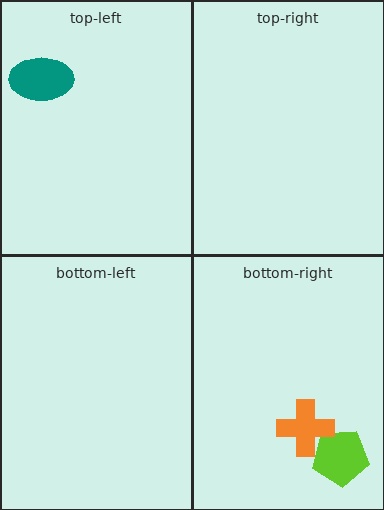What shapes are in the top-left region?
The teal ellipse.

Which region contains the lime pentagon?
The bottom-right region.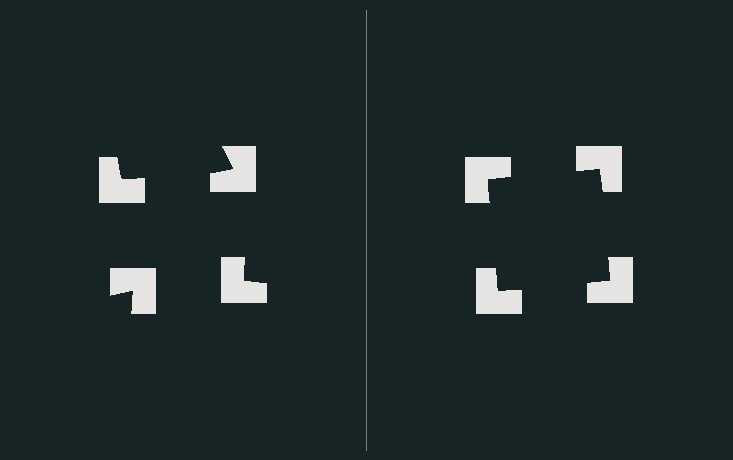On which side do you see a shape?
An illusory square appears on the right side. On the left side the wedge cuts are rotated, so no coherent shape forms.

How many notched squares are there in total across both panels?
8 — 4 on each side.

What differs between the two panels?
The notched squares are positioned identically on both sides; only the wedge orientations differ. On the right they align to a square; on the left they are misaligned.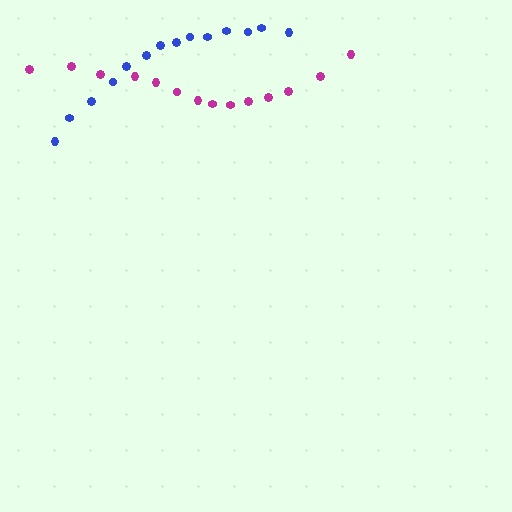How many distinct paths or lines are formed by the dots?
There are 2 distinct paths.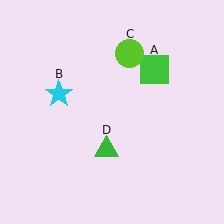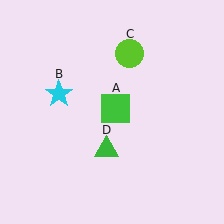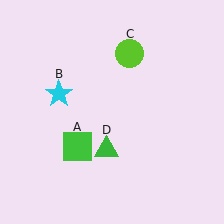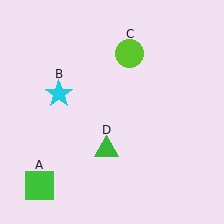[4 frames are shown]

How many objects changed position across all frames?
1 object changed position: green square (object A).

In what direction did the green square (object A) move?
The green square (object A) moved down and to the left.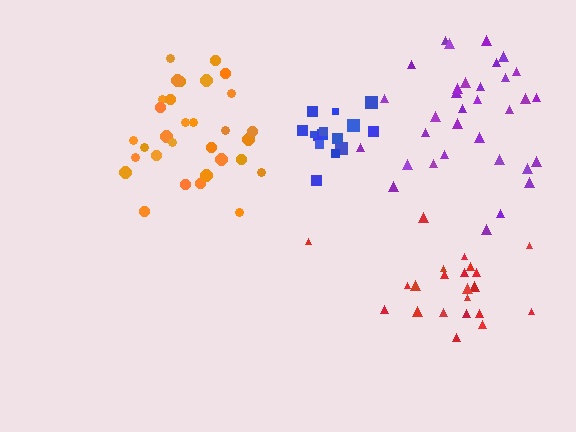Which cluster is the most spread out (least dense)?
Red.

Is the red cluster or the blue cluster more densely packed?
Blue.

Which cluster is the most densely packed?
Blue.